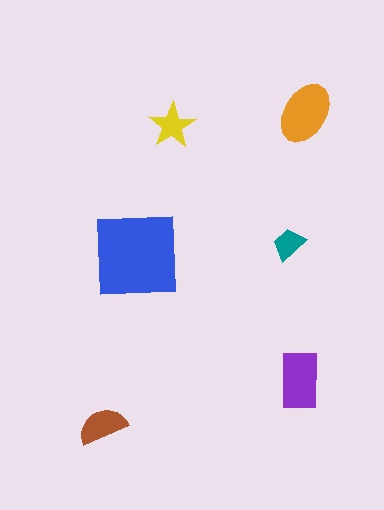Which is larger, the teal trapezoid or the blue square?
The blue square.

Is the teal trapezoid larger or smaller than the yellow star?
Smaller.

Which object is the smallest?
The teal trapezoid.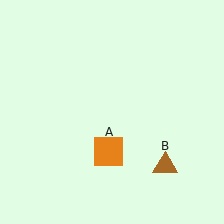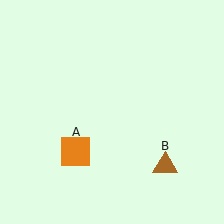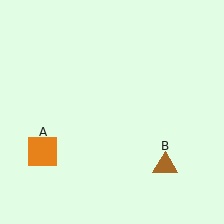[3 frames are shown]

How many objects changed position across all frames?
1 object changed position: orange square (object A).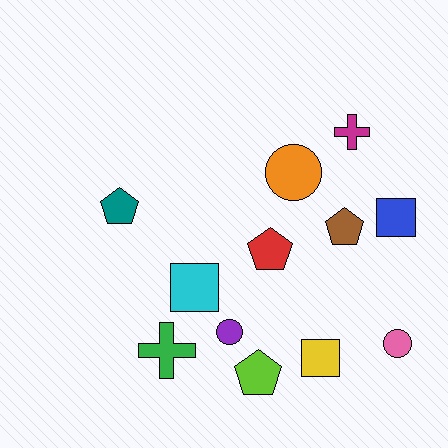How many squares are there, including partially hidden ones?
There are 3 squares.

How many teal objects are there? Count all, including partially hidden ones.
There is 1 teal object.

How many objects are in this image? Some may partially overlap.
There are 12 objects.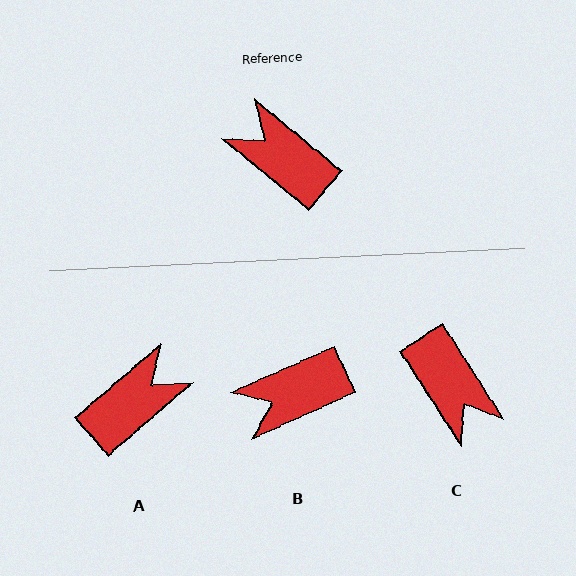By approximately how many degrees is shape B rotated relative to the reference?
Approximately 64 degrees counter-clockwise.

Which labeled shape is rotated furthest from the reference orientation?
C, about 162 degrees away.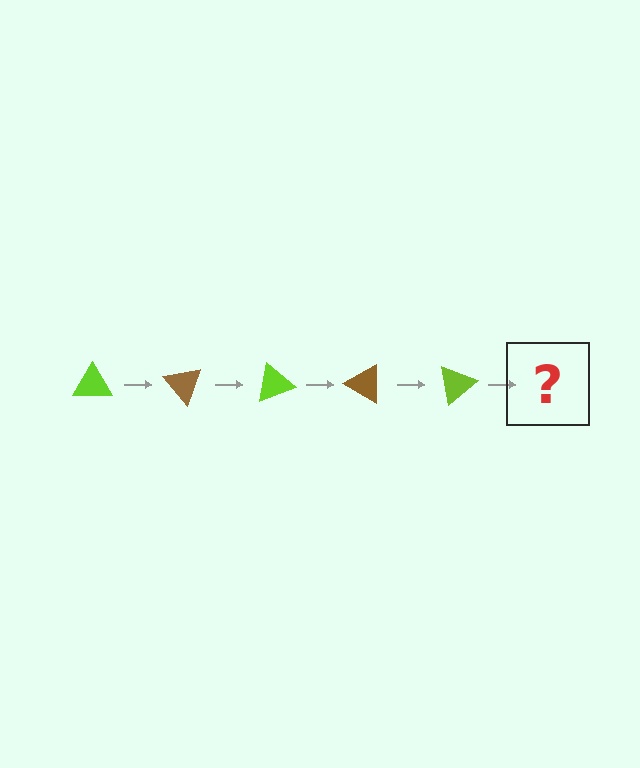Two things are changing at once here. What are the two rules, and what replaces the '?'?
The two rules are that it rotates 50 degrees each step and the color cycles through lime and brown. The '?' should be a brown triangle, rotated 250 degrees from the start.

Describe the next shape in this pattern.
It should be a brown triangle, rotated 250 degrees from the start.